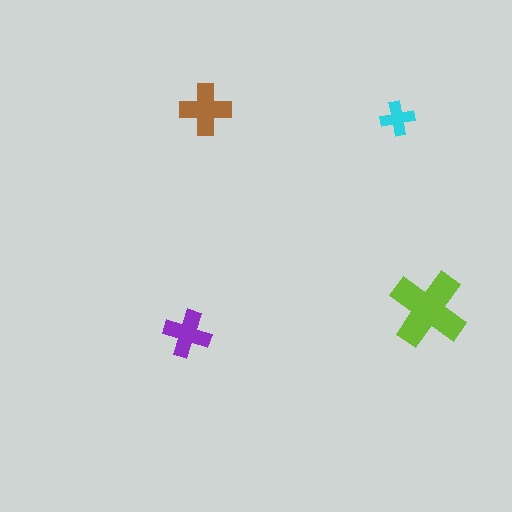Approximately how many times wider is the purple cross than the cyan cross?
About 1.5 times wider.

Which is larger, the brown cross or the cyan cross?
The brown one.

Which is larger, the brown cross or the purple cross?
The brown one.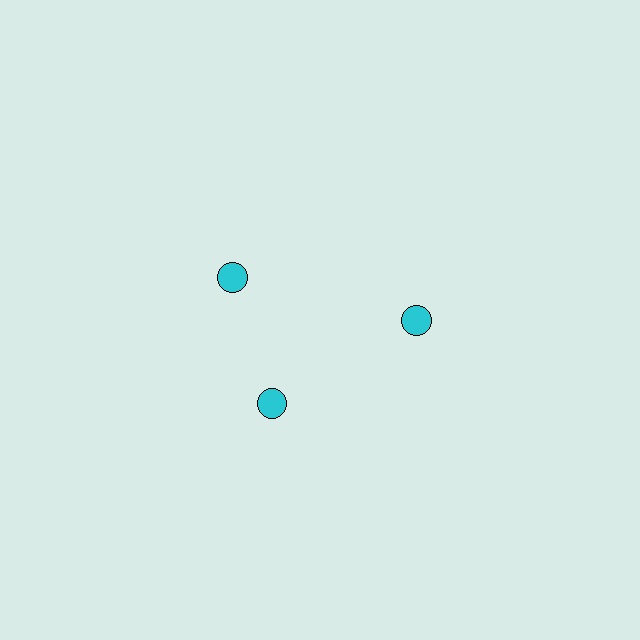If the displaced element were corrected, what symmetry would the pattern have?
It would have 3-fold rotational symmetry — the pattern would map onto itself every 120 degrees.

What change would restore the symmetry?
The symmetry would be restored by rotating it back into even spacing with its neighbors so that all 3 circles sit at equal angles and equal distance from the center.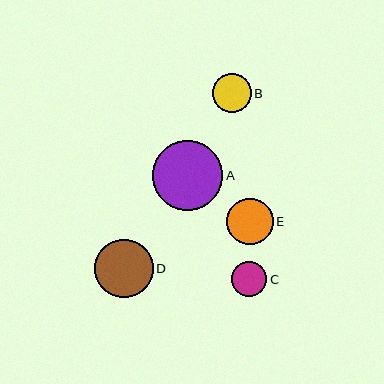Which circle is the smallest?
Circle C is the smallest with a size of approximately 35 pixels.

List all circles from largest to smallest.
From largest to smallest: A, D, E, B, C.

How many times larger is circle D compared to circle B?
Circle D is approximately 1.5 times the size of circle B.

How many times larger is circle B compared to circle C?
Circle B is approximately 1.1 times the size of circle C.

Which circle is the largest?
Circle A is the largest with a size of approximately 71 pixels.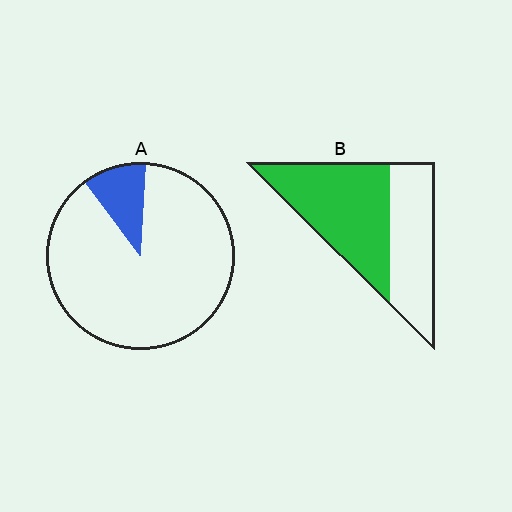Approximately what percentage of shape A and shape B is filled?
A is approximately 10% and B is approximately 60%.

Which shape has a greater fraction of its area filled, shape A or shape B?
Shape B.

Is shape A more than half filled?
No.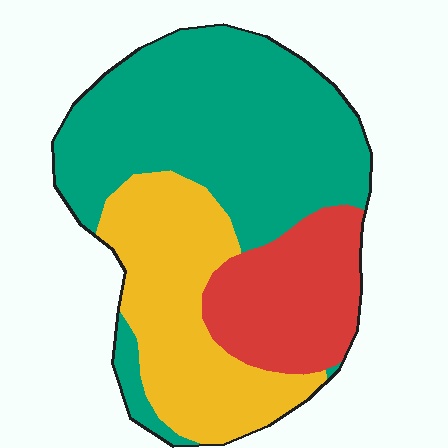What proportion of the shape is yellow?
Yellow takes up between a sixth and a third of the shape.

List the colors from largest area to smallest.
From largest to smallest: teal, yellow, red.